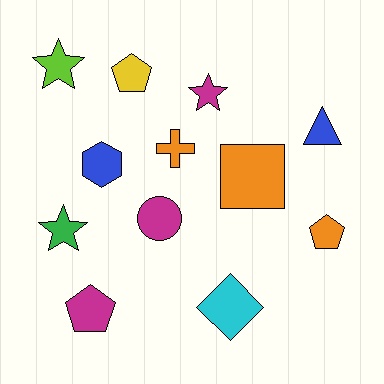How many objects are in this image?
There are 12 objects.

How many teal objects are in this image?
There are no teal objects.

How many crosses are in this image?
There is 1 cross.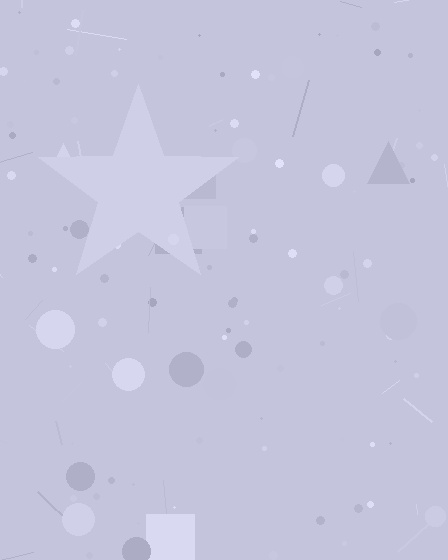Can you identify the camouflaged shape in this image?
The camouflaged shape is a star.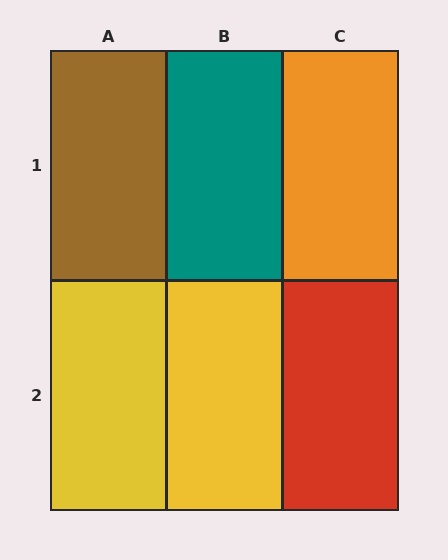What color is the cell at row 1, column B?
Teal.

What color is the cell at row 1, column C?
Orange.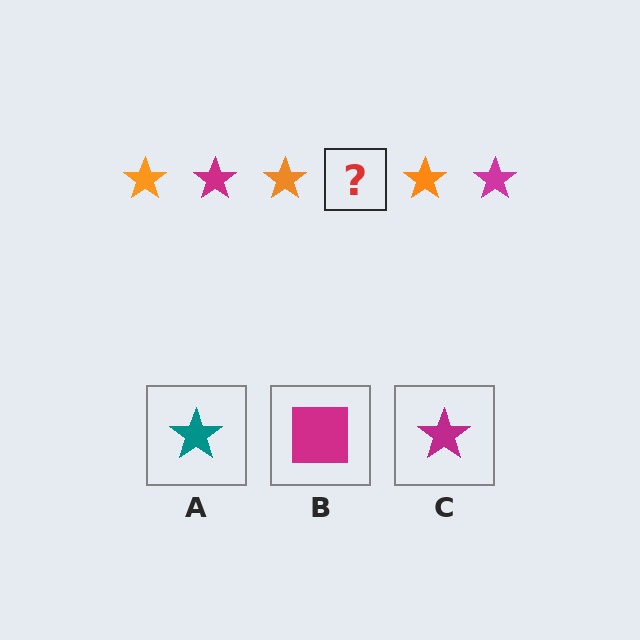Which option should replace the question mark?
Option C.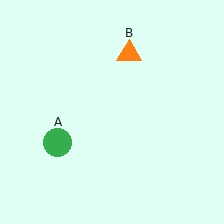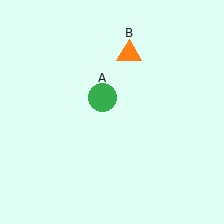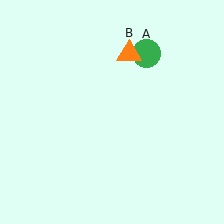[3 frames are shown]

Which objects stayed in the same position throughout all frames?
Orange triangle (object B) remained stationary.